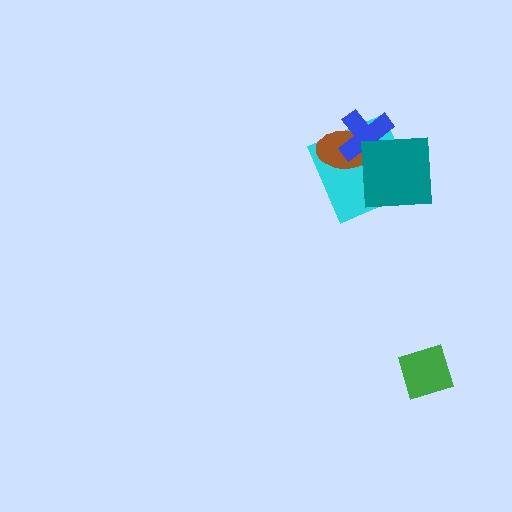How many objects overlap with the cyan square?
3 objects overlap with the cyan square.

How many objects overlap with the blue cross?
3 objects overlap with the blue cross.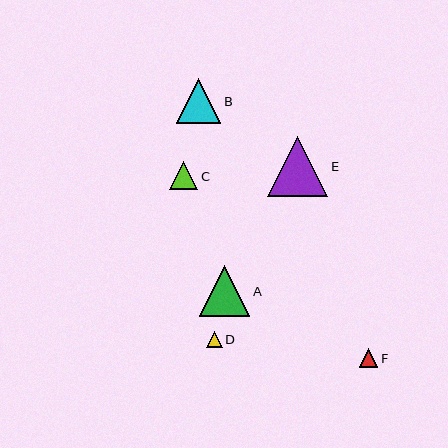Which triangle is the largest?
Triangle E is the largest with a size of approximately 60 pixels.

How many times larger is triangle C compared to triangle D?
Triangle C is approximately 1.7 times the size of triangle D.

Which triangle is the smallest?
Triangle D is the smallest with a size of approximately 16 pixels.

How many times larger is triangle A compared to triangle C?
Triangle A is approximately 1.8 times the size of triangle C.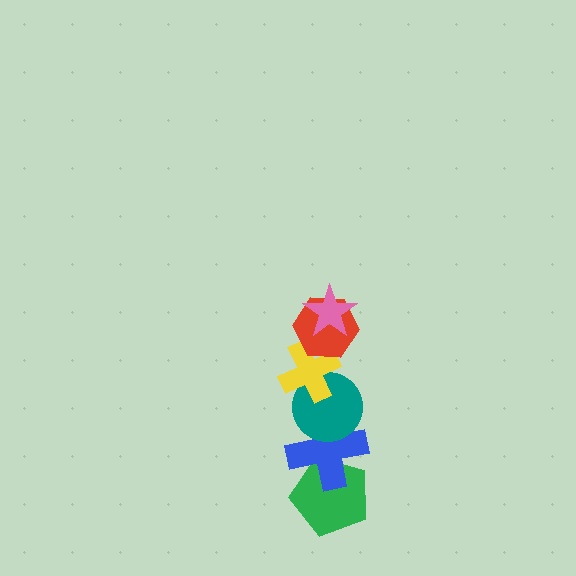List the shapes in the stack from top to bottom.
From top to bottom: the pink star, the red hexagon, the yellow cross, the teal circle, the blue cross, the green pentagon.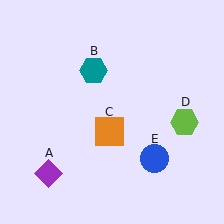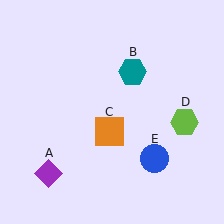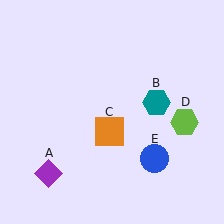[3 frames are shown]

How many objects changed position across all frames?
1 object changed position: teal hexagon (object B).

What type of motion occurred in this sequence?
The teal hexagon (object B) rotated clockwise around the center of the scene.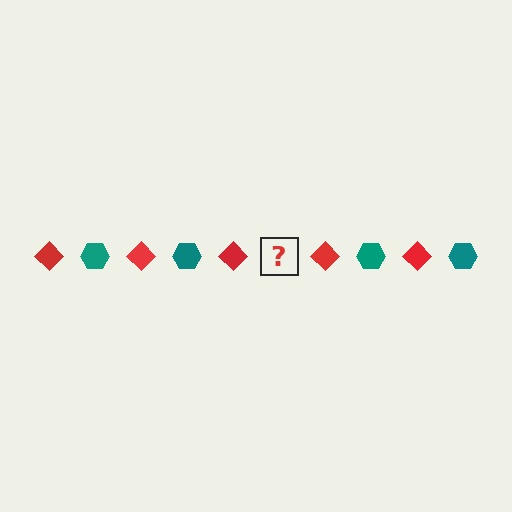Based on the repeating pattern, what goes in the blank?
The blank should be a teal hexagon.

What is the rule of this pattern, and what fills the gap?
The rule is that the pattern alternates between red diamond and teal hexagon. The gap should be filled with a teal hexagon.